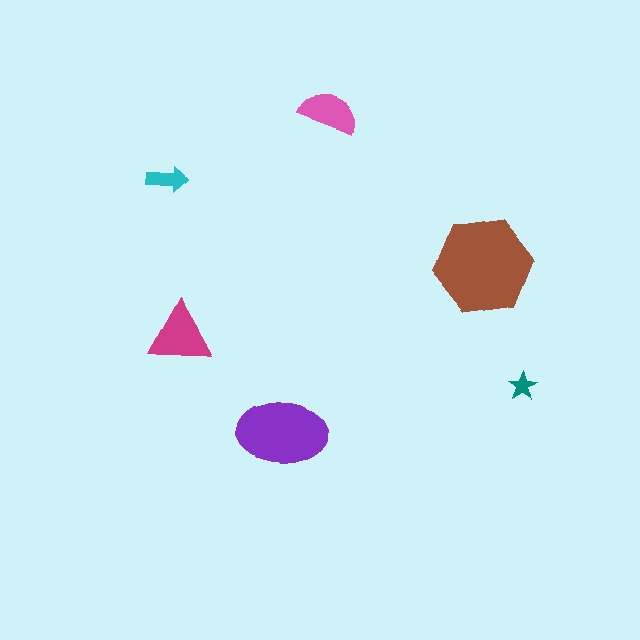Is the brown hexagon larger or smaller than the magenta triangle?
Larger.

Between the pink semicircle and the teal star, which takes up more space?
The pink semicircle.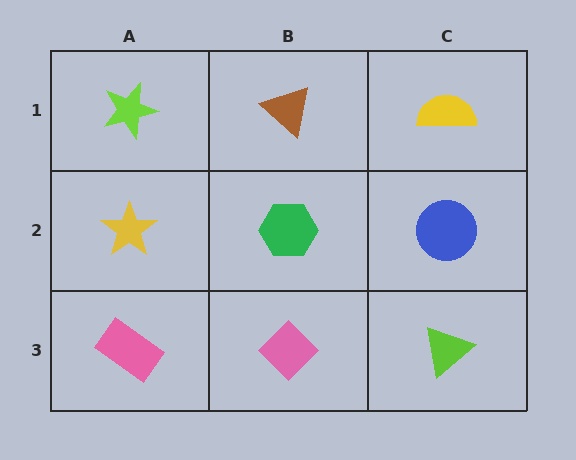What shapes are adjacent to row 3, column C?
A blue circle (row 2, column C), a pink diamond (row 3, column B).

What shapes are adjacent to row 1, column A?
A yellow star (row 2, column A), a brown triangle (row 1, column B).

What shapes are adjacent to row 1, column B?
A green hexagon (row 2, column B), a lime star (row 1, column A), a yellow semicircle (row 1, column C).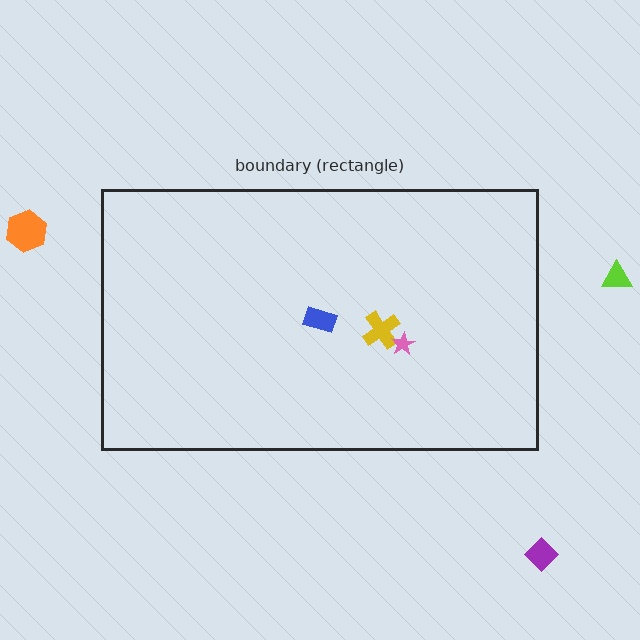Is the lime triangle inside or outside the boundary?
Outside.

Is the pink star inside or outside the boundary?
Inside.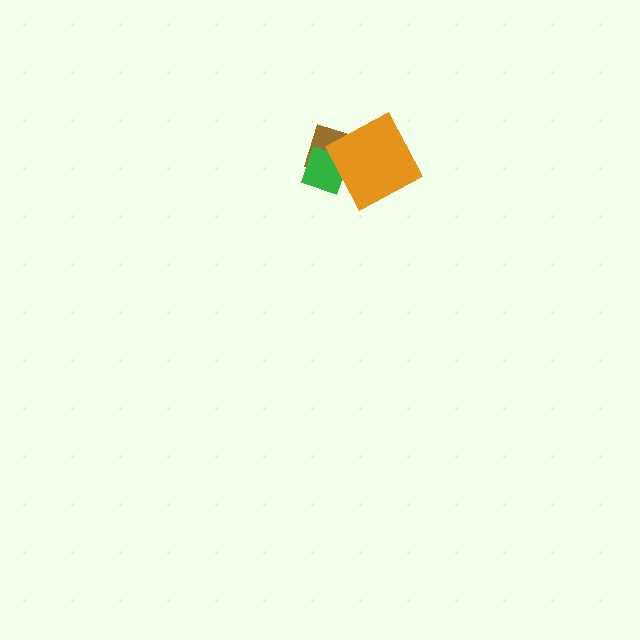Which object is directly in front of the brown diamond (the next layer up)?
The green diamond is directly in front of the brown diamond.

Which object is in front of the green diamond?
The orange square is in front of the green diamond.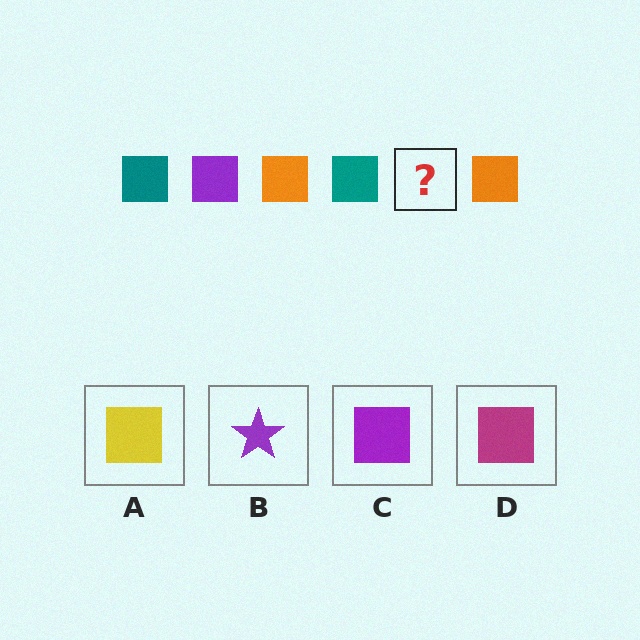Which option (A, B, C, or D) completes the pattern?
C.